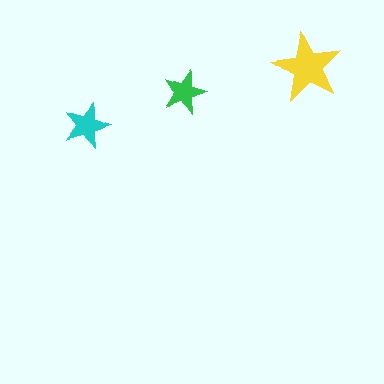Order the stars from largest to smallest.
the yellow one, the cyan one, the green one.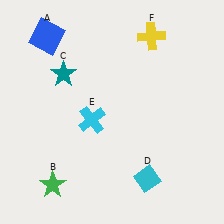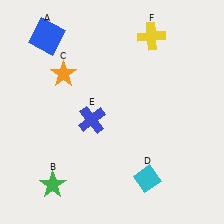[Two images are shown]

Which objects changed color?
C changed from teal to orange. E changed from cyan to blue.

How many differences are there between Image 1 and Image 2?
There are 2 differences between the two images.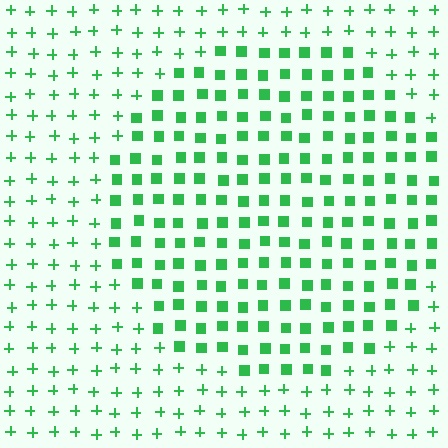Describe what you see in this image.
The image is filled with small green elements arranged in a uniform grid. A circle-shaped region contains squares, while the surrounding area contains plus signs. The boundary is defined purely by the change in element shape.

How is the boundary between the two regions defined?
The boundary is defined by a change in element shape: squares inside vs. plus signs outside. All elements share the same color and spacing.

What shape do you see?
I see a circle.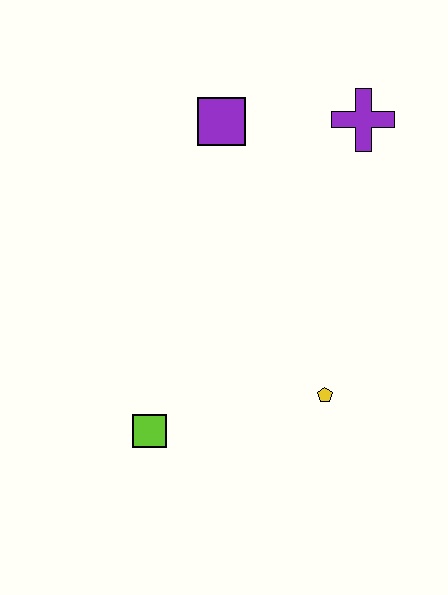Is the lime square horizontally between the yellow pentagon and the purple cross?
No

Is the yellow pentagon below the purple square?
Yes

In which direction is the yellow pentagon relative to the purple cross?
The yellow pentagon is below the purple cross.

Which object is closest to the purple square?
The purple cross is closest to the purple square.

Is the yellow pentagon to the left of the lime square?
No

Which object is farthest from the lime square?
The purple cross is farthest from the lime square.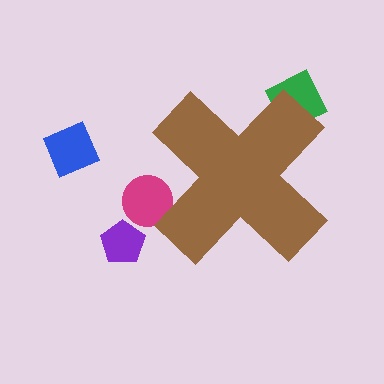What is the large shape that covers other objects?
A brown cross.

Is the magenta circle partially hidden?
Yes, the magenta circle is partially hidden behind the brown cross.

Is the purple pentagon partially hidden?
No, the purple pentagon is fully visible.